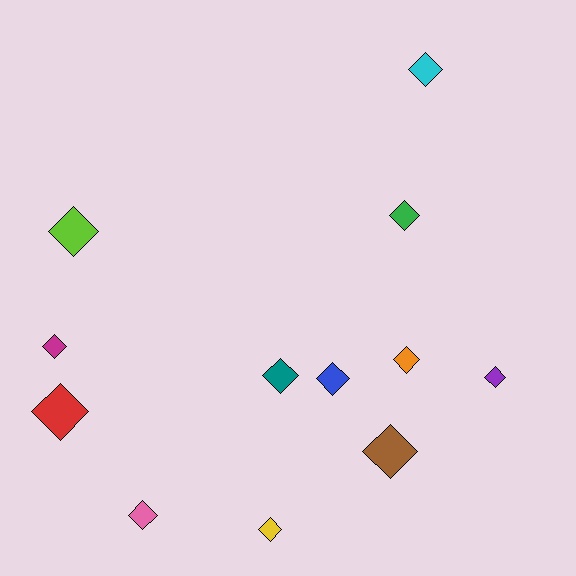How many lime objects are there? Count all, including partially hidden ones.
There is 1 lime object.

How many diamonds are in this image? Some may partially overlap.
There are 12 diamonds.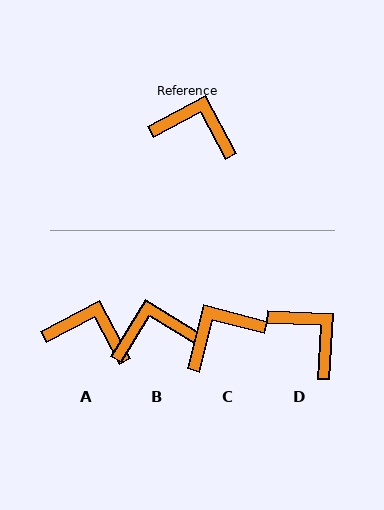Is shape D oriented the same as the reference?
No, it is off by about 31 degrees.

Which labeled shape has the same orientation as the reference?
A.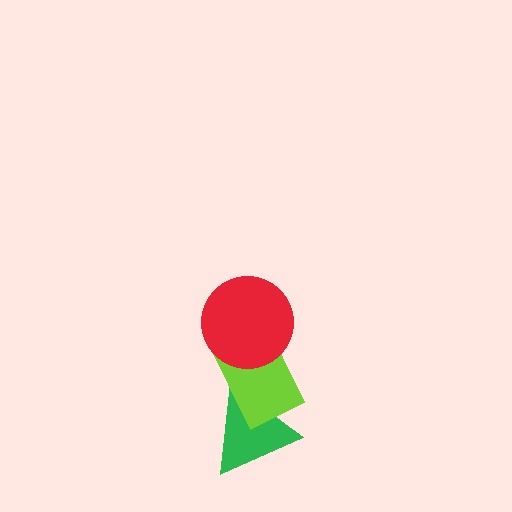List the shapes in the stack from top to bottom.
From top to bottom: the red circle, the lime rectangle, the green triangle.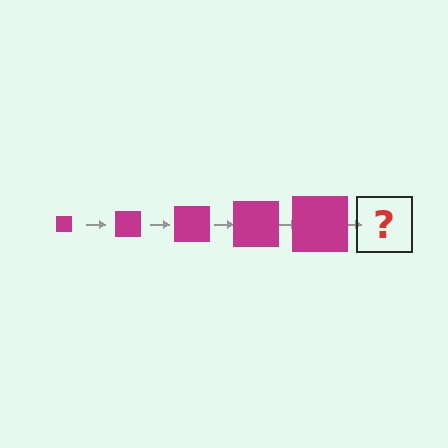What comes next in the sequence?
The next element should be a magenta square, larger than the previous one.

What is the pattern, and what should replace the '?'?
The pattern is that the square gets progressively larger each step. The '?' should be a magenta square, larger than the previous one.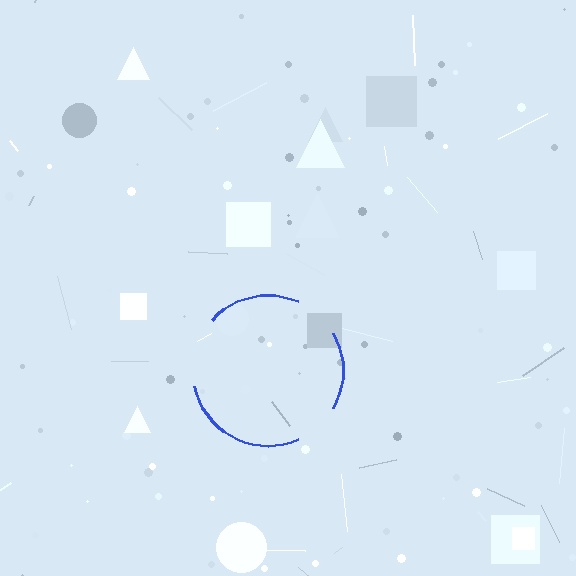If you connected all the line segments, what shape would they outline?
They would outline a circle.